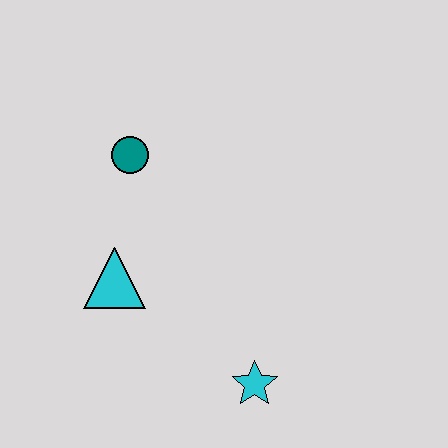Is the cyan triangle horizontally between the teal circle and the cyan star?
No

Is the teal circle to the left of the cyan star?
Yes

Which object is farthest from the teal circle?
The cyan star is farthest from the teal circle.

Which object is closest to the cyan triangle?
The teal circle is closest to the cyan triangle.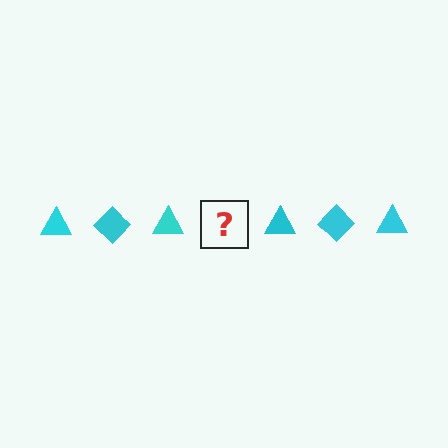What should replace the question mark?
The question mark should be replaced with a cyan diamond.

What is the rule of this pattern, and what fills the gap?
The rule is that the pattern cycles through triangle, diamond shapes in cyan. The gap should be filled with a cyan diamond.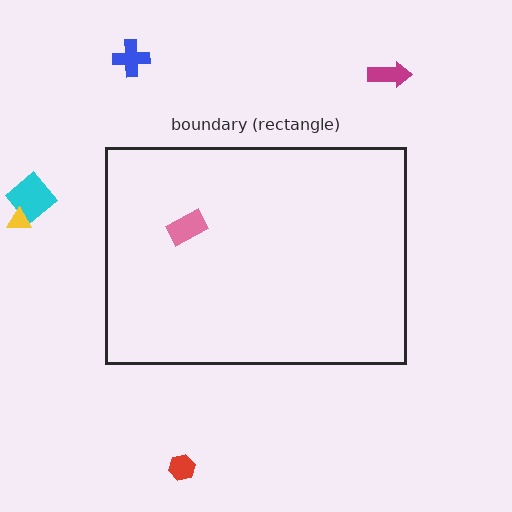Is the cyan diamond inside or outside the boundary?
Outside.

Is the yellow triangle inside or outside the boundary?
Outside.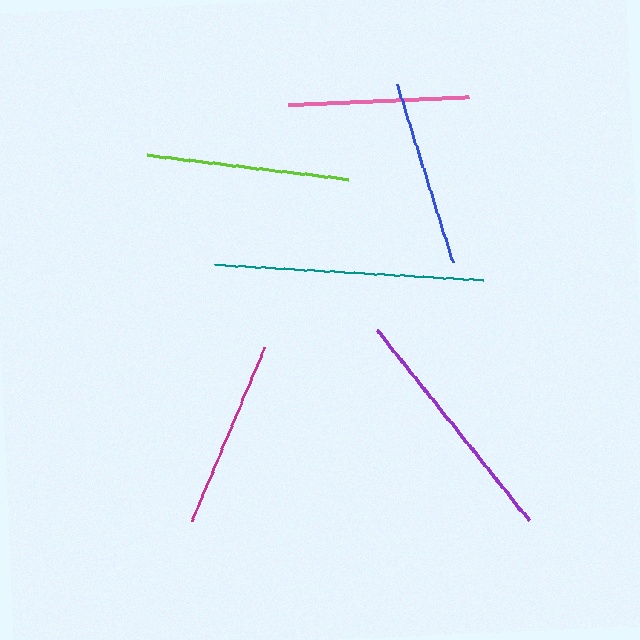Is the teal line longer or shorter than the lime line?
The teal line is longer than the lime line.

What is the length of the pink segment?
The pink segment is approximately 181 pixels long.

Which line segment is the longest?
The teal line is the longest at approximately 270 pixels.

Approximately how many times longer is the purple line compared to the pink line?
The purple line is approximately 1.3 times the length of the pink line.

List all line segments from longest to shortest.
From longest to shortest: teal, purple, lime, magenta, blue, pink.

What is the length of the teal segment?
The teal segment is approximately 270 pixels long.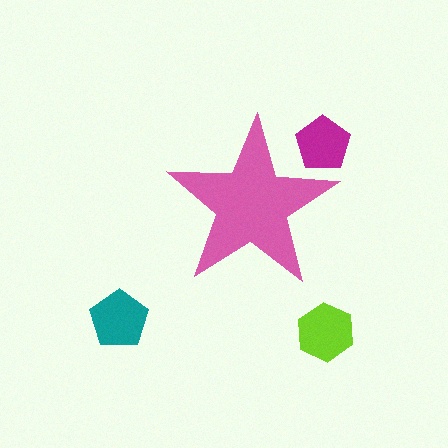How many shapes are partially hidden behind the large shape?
1 shape is partially hidden.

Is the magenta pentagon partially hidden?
Yes, the magenta pentagon is partially hidden behind the pink star.